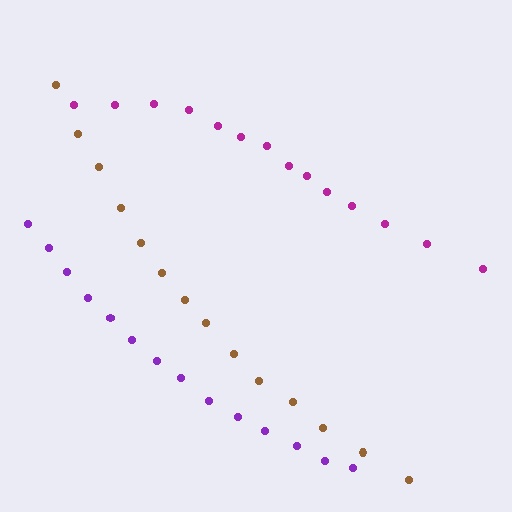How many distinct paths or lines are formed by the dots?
There are 3 distinct paths.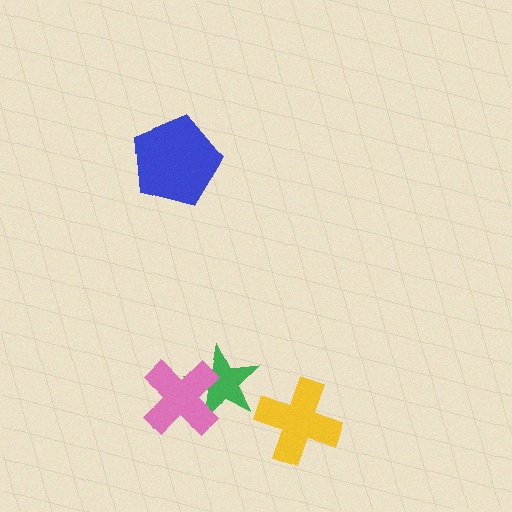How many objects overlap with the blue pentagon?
0 objects overlap with the blue pentagon.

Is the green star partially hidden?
Yes, it is partially covered by another shape.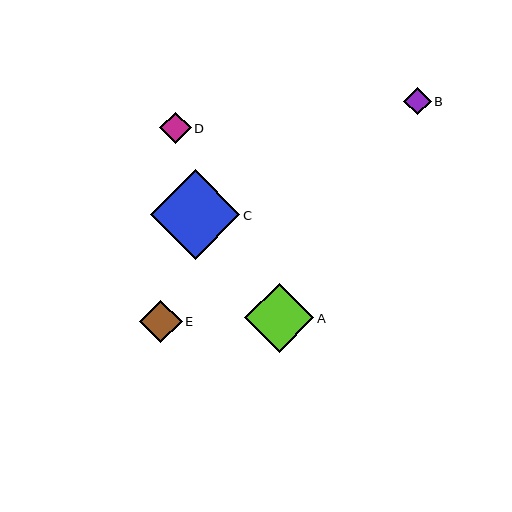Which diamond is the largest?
Diamond C is the largest with a size of approximately 89 pixels.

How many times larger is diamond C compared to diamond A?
Diamond C is approximately 1.3 times the size of diamond A.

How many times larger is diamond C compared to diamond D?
Diamond C is approximately 2.9 times the size of diamond D.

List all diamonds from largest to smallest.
From largest to smallest: C, A, E, D, B.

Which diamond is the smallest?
Diamond B is the smallest with a size of approximately 27 pixels.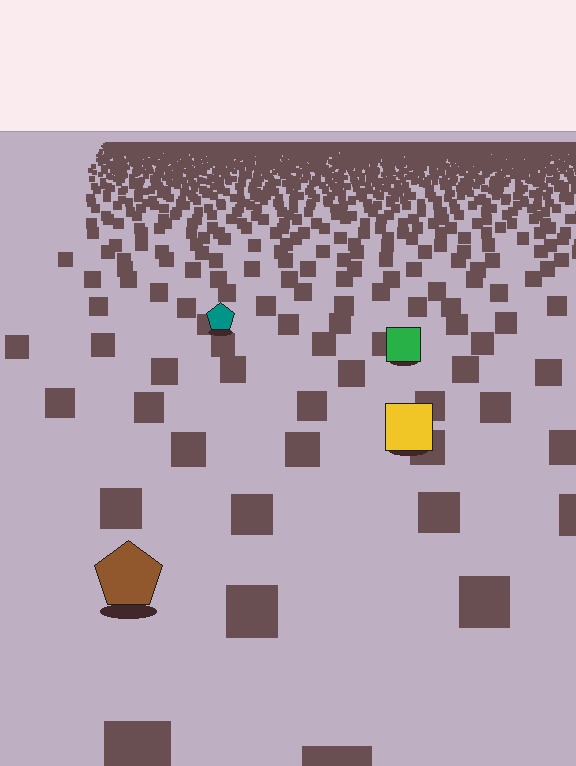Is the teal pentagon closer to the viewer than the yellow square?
No. The yellow square is closer — you can tell from the texture gradient: the ground texture is coarser near it.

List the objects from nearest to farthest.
From nearest to farthest: the brown pentagon, the yellow square, the green square, the teal pentagon.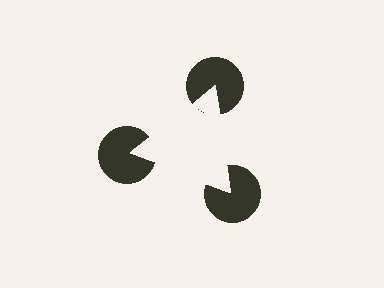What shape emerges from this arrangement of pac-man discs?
An illusory triangle — its edges are inferred from the aligned wedge cuts in the pac-man discs, not physically drawn.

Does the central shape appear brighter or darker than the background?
It typically appears slightly brighter than the background, even though no actual brightness change is drawn.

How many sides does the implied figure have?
3 sides.